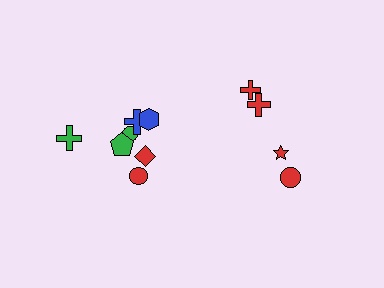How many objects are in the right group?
There are 4 objects.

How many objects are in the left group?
There are 7 objects.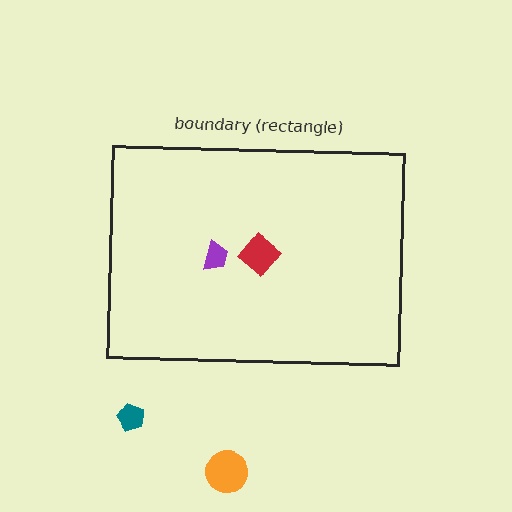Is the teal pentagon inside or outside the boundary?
Outside.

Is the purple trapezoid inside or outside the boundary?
Inside.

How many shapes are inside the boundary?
2 inside, 2 outside.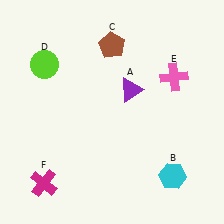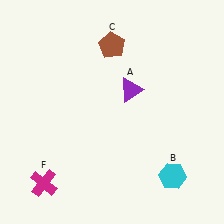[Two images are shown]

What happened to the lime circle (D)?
The lime circle (D) was removed in Image 2. It was in the top-left area of Image 1.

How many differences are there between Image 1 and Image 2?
There are 2 differences between the two images.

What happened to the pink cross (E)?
The pink cross (E) was removed in Image 2. It was in the top-right area of Image 1.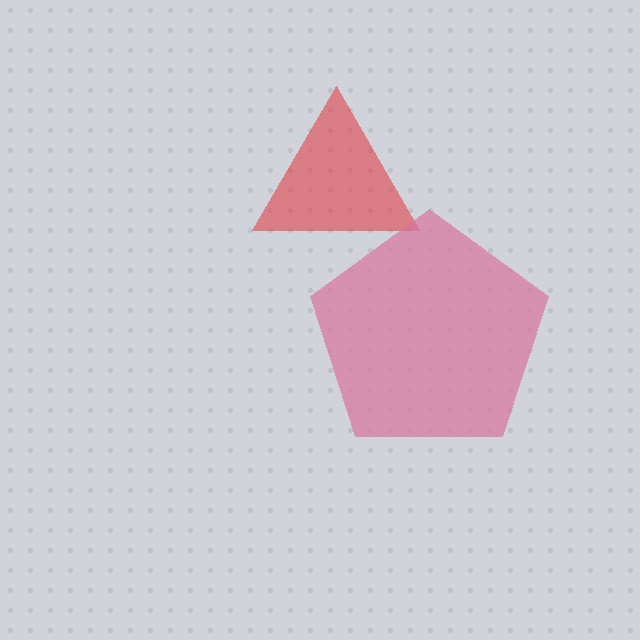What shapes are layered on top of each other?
The layered shapes are: a red triangle, a pink pentagon.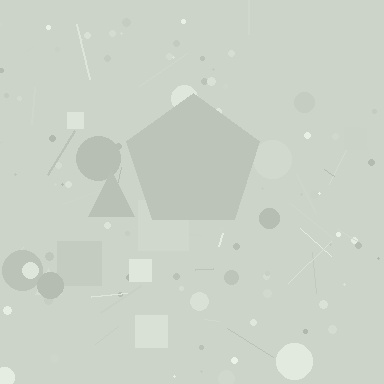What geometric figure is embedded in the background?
A pentagon is embedded in the background.